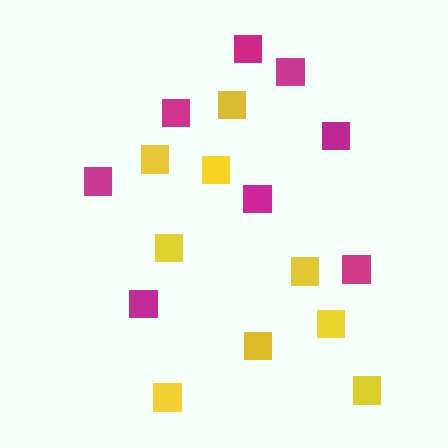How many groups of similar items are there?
There are 2 groups: one group of magenta squares (8) and one group of yellow squares (9).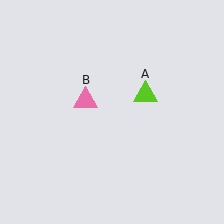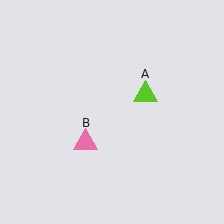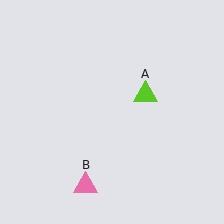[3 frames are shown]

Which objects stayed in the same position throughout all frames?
Lime triangle (object A) remained stationary.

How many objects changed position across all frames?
1 object changed position: pink triangle (object B).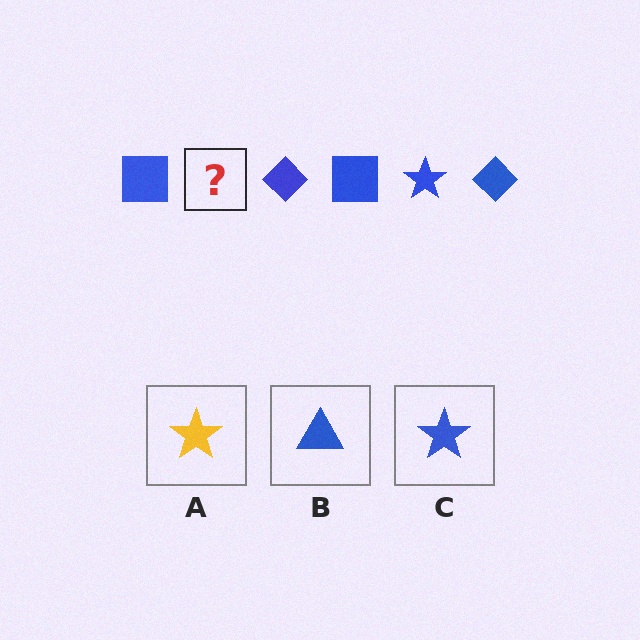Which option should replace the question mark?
Option C.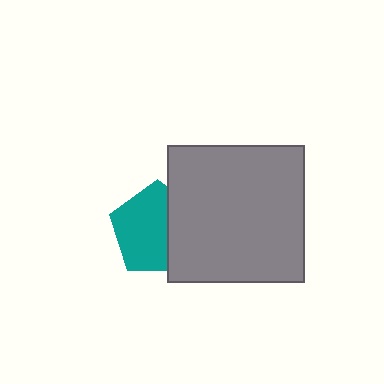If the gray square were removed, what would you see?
You would see the complete teal pentagon.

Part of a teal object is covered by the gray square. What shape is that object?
It is a pentagon.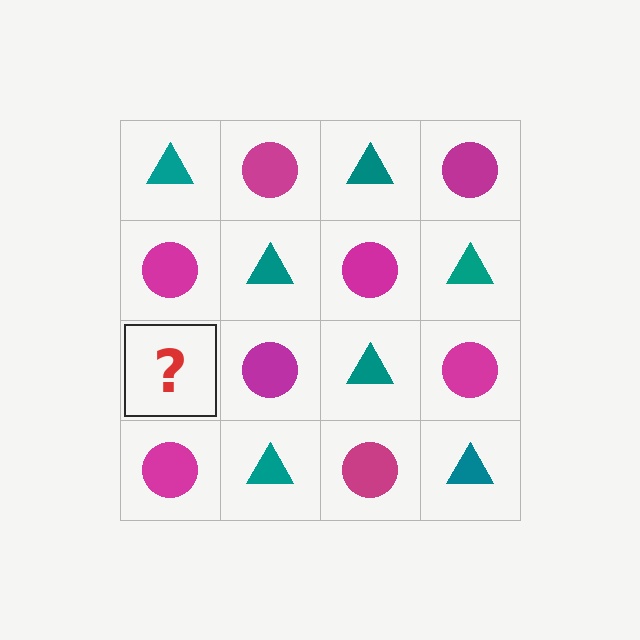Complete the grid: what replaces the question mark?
The question mark should be replaced with a teal triangle.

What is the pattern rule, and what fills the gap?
The rule is that it alternates teal triangle and magenta circle in a checkerboard pattern. The gap should be filled with a teal triangle.